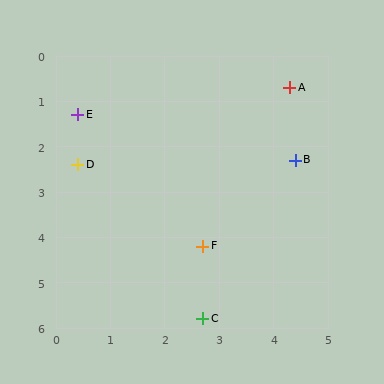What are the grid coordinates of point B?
Point B is at approximately (4.4, 2.3).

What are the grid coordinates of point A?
Point A is at approximately (4.3, 0.7).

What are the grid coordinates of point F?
Point F is at approximately (2.7, 4.2).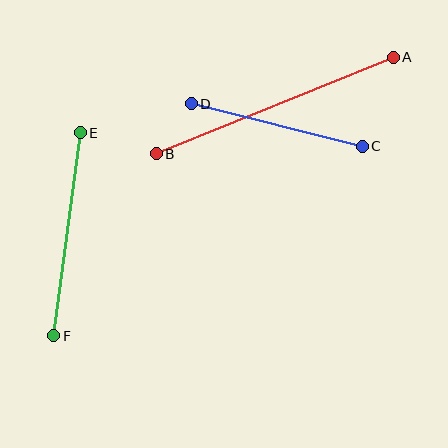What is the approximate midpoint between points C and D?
The midpoint is at approximately (277, 125) pixels.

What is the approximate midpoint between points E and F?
The midpoint is at approximately (67, 234) pixels.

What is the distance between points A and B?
The distance is approximately 255 pixels.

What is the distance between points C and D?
The distance is approximately 176 pixels.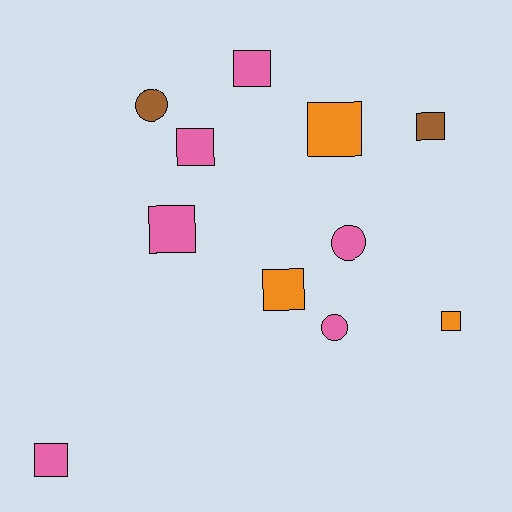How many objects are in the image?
There are 11 objects.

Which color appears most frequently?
Pink, with 6 objects.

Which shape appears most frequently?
Square, with 8 objects.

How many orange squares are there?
There are 3 orange squares.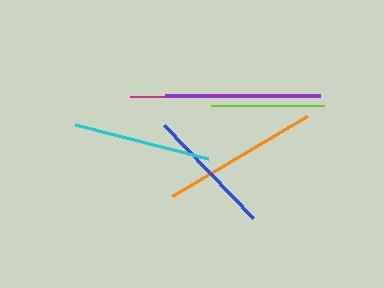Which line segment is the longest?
The magenta line is the longest at approximately 186 pixels.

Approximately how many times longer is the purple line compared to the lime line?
The purple line is approximately 1.4 times the length of the lime line.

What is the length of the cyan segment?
The cyan segment is approximately 137 pixels long.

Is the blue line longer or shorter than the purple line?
The purple line is longer than the blue line.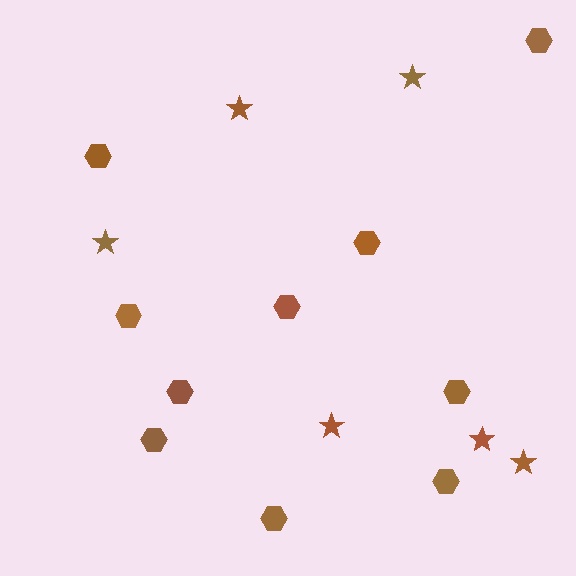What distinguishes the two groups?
There are 2 groups: one group of stars (6) and one group of hexagons (10).